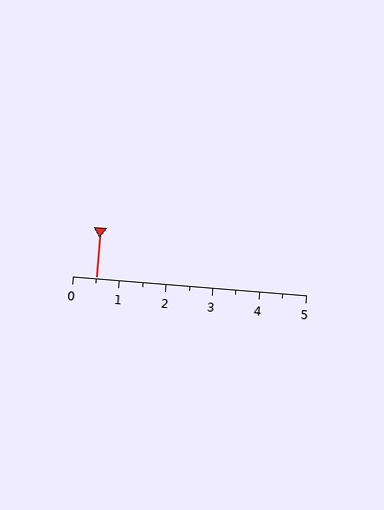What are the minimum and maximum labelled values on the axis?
The axis runs from 0 to 5.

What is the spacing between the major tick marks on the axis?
The major ticks are spaced 1 apart.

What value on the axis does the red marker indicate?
The marker indicates approximately 0.5.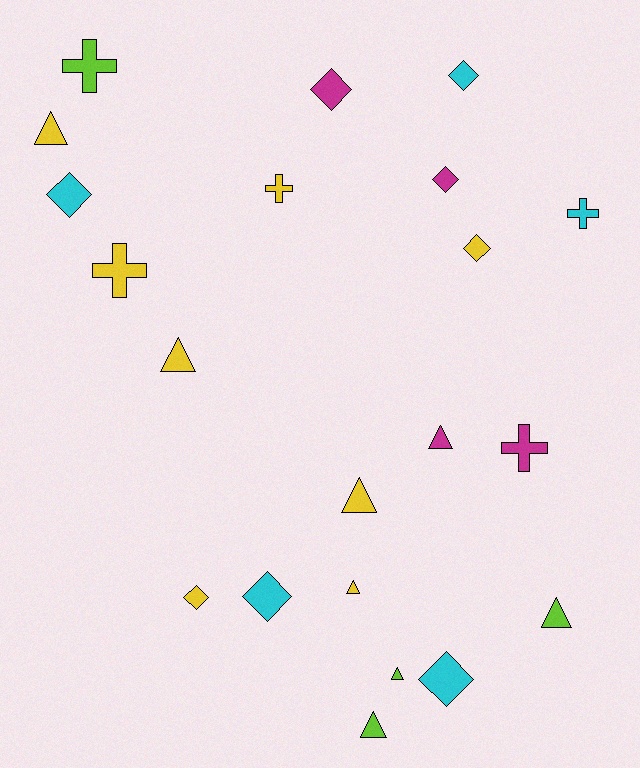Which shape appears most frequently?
Triangle, with 8 objects.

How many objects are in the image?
There are 21 objects.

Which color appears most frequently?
Yellow, with 8 objects.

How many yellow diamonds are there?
There are 2 yellow diamonds.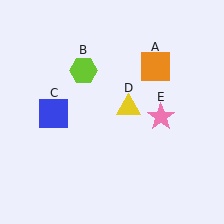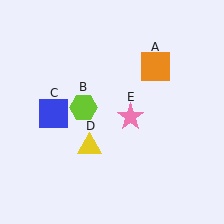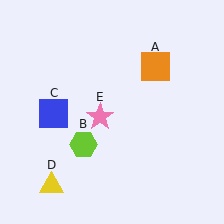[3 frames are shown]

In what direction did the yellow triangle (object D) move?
The yellow triangle (object D) moved down and to the left.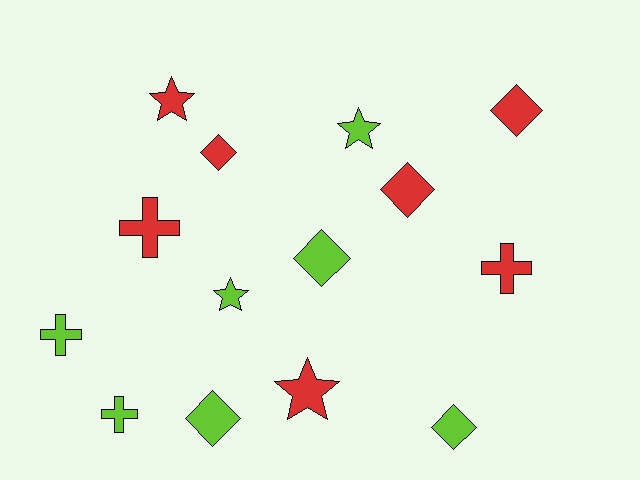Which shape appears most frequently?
Diamond, with 6 objects.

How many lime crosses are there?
There are 2 lime crosses.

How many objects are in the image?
There are 14 objects.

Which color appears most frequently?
Lime, with 7 objects.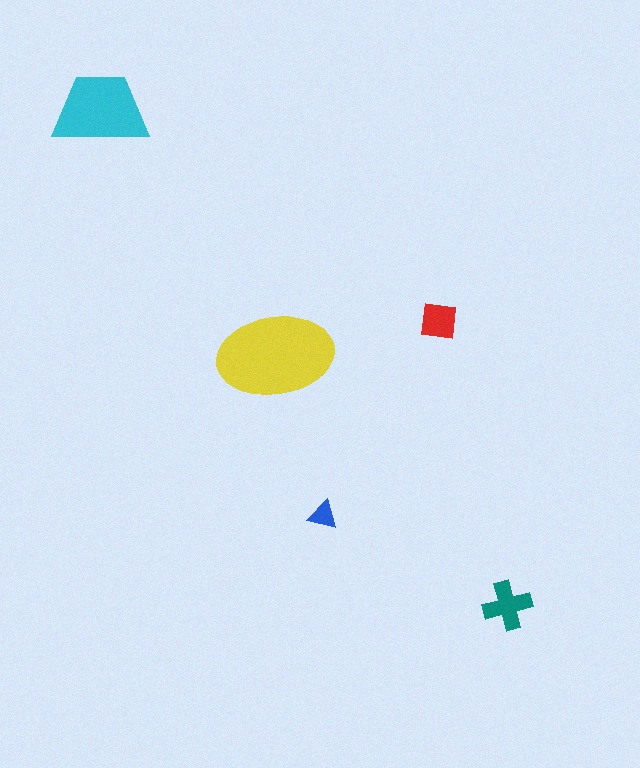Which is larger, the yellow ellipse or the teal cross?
The yellow ellipse.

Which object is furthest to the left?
The cyan trapezoid is leftmost.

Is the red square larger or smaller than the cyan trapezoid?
Smaller.